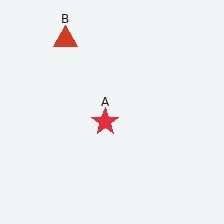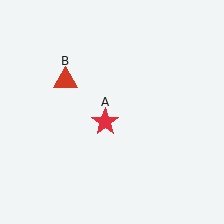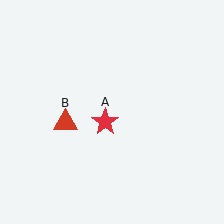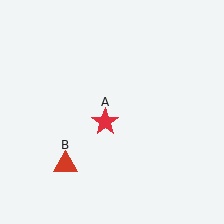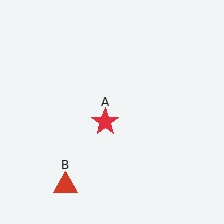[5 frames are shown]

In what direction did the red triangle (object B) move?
The red triangle (object B) moved down.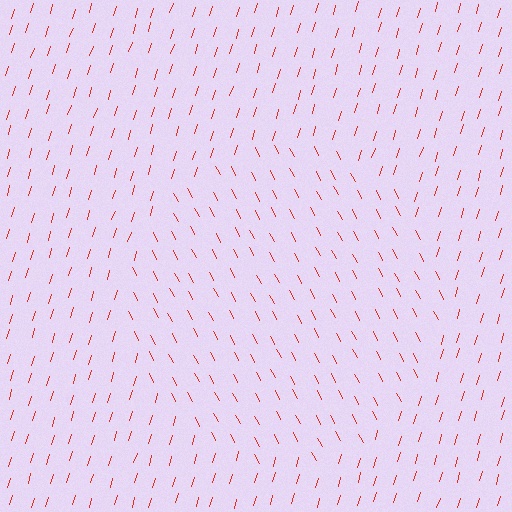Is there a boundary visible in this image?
Yes, there is a texture boundary formed by a change in line orientation.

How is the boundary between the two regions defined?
The boundary is defined purely by a change in line orientation (approximately 45 degrees difference). All lines are the same color and thickness.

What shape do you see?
I see a circle.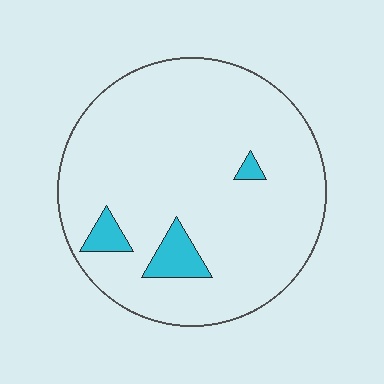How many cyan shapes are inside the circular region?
3.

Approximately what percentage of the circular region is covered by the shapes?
Approximately 5%.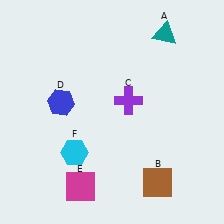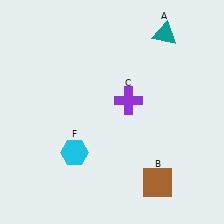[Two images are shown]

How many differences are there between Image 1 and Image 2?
There are 2 differences between the two images.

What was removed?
The blue hexagon (D), the magenta square (E) were removed in Image 2.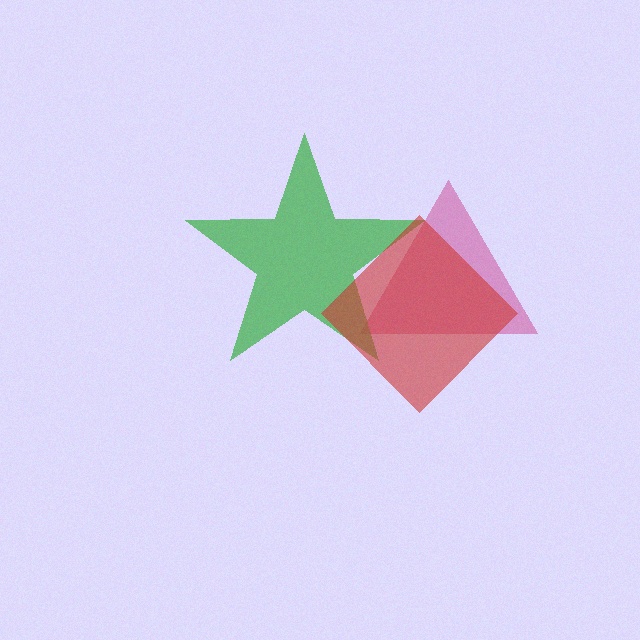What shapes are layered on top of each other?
The layered shapes are: a magenta triangle, a green star, a red diamond.